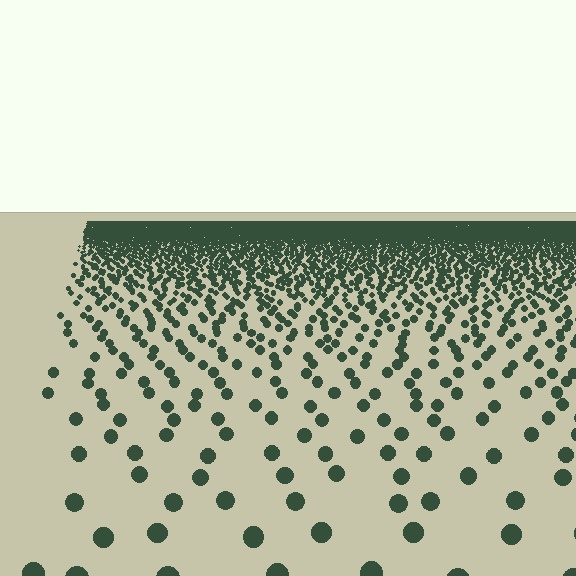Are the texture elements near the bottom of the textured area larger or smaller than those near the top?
Larger. Near the bottom, elements are closer to the viewer and appear at a bigger on-screen size.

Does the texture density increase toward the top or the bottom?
Density increases toward the top.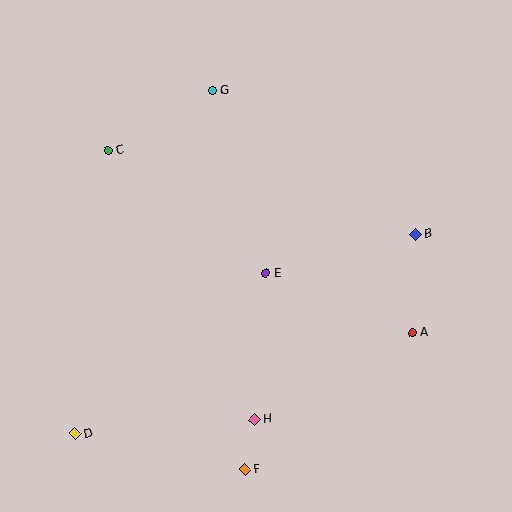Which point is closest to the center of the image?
Point E at (265, 273) is closest to the center.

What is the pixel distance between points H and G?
The distance between H and G is 331 pixels.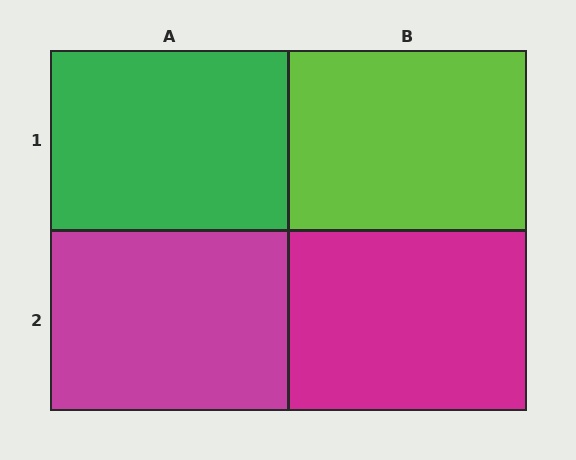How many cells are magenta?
2 cells are magenta.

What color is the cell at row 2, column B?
Magenta.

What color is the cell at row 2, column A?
Magenta.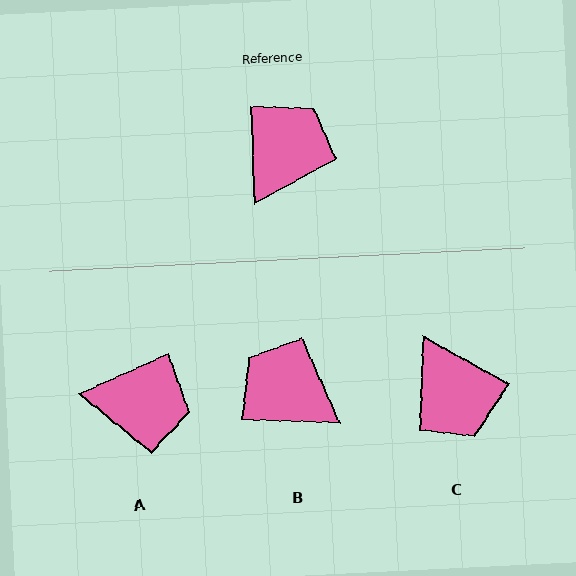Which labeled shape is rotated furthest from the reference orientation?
C, about 121 degrees away.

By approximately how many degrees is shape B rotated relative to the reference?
Approximately 86 degrees counter-clockwise.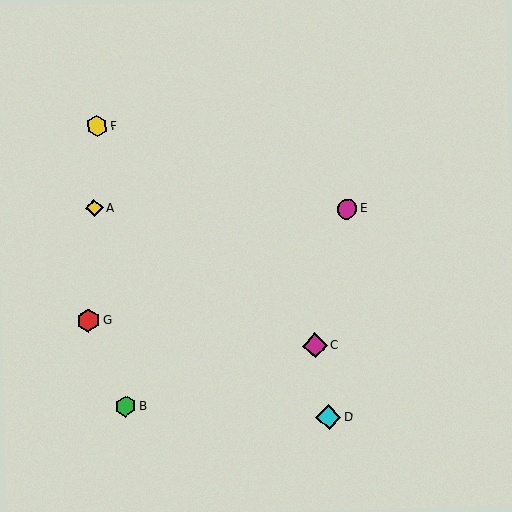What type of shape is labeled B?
Shape B is a green hexagon.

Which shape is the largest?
The cyan diamond (labeled D) is the largest.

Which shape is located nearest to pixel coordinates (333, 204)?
The magenta circle (labeled E) at (347, 209) is nearest to that location.